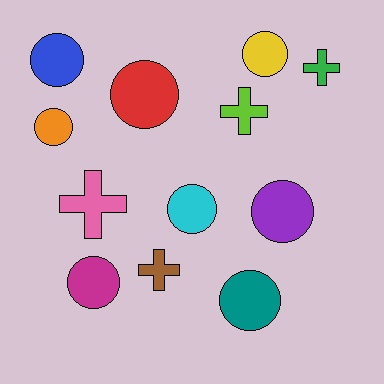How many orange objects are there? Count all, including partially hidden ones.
There is 1 orange object.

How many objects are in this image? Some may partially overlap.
There are 12 objects.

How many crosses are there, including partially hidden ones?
There are 4 crosses.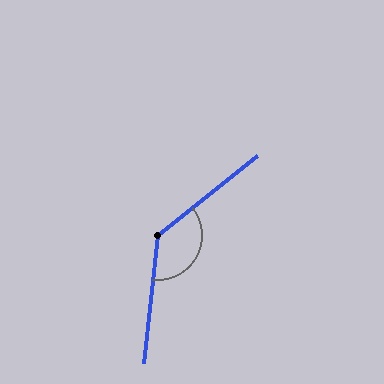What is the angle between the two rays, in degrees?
Approximately 135 degrees.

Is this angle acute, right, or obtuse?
It is obtuse.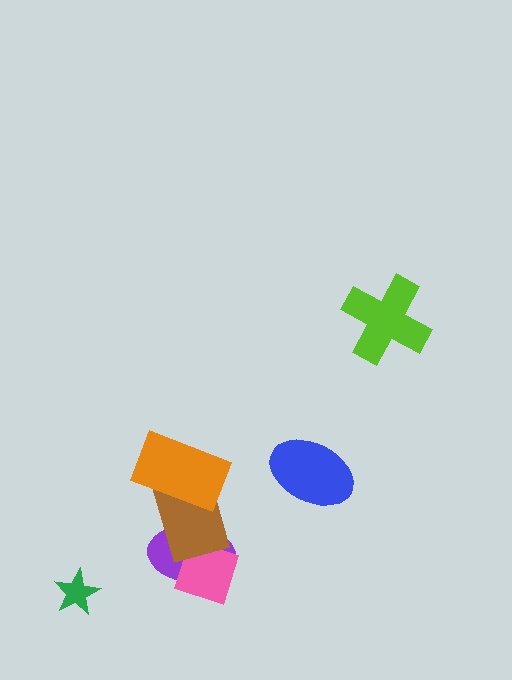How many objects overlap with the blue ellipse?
0 objects overlap with the blue ellipse.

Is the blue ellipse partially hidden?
No, no other shape covers it.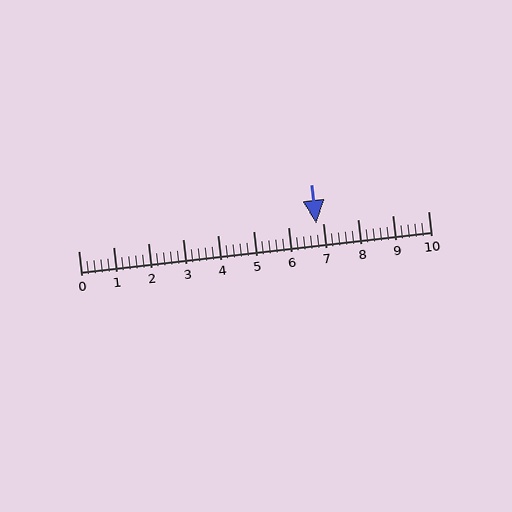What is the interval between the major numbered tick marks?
The major tick marks are spaced 1 units apart.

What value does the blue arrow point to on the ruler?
The blue arrow points to approximately 6.8.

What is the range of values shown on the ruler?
The ruler shows values from 0 to 10.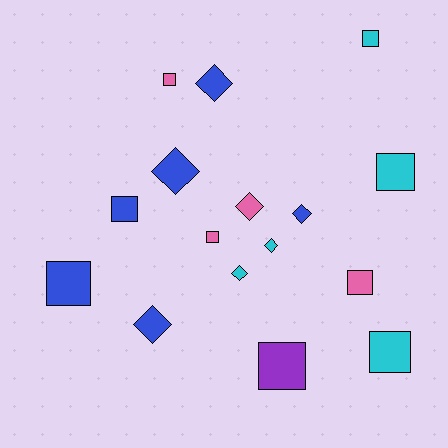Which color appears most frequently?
Blue, with 6 objects.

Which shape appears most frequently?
Square, with 9 objects.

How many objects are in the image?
There are 16 objects.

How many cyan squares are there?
There are 3 cyan squares.